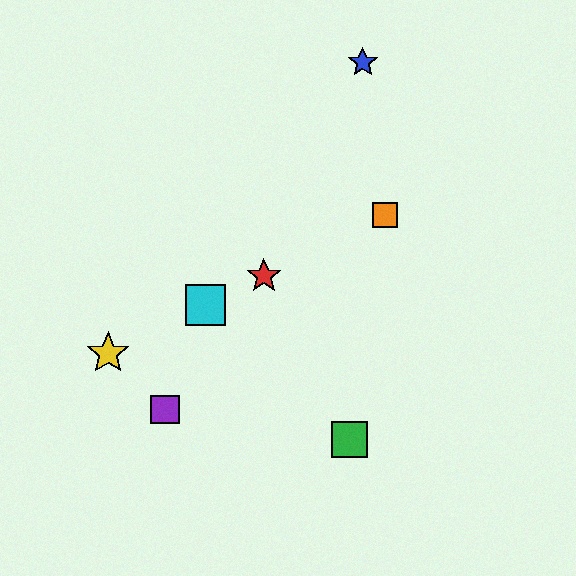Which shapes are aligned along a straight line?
The red star, the yellow star, the orange square, the cyan square are aligned along a straight line.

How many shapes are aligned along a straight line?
4 shapes (the red star, the yellow star, the orange square, the cyan square) are aligned along a straight line.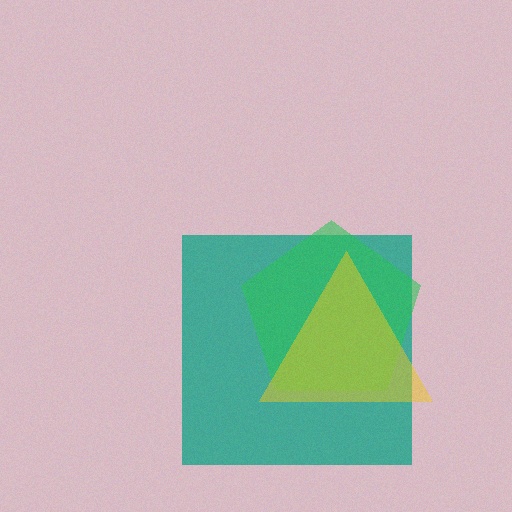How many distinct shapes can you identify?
There are 3 distinct shapes: a teal square, a green pentagon, a yellow triangle.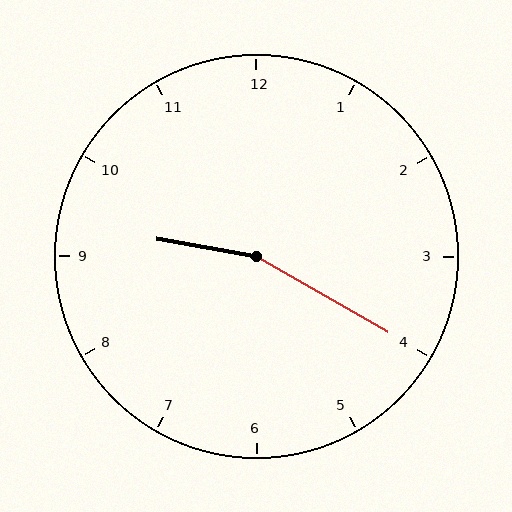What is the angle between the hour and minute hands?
Approximately 160 degrees.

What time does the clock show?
9:20.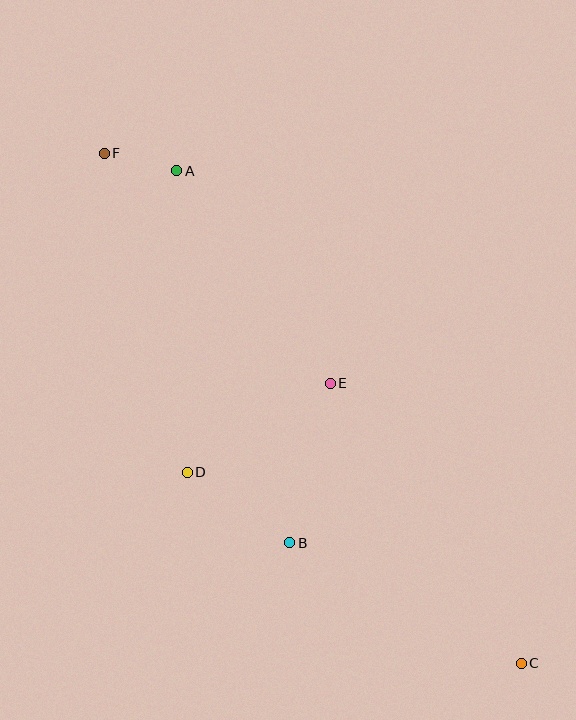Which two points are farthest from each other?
Points C and F are farthest from each other.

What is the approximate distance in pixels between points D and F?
The distance between D and F is approximately 330 pixels.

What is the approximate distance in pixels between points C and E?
The distance between C and E is approximately 339 pixels.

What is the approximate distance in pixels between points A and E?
The distance between A and E is approximately 262 pixels.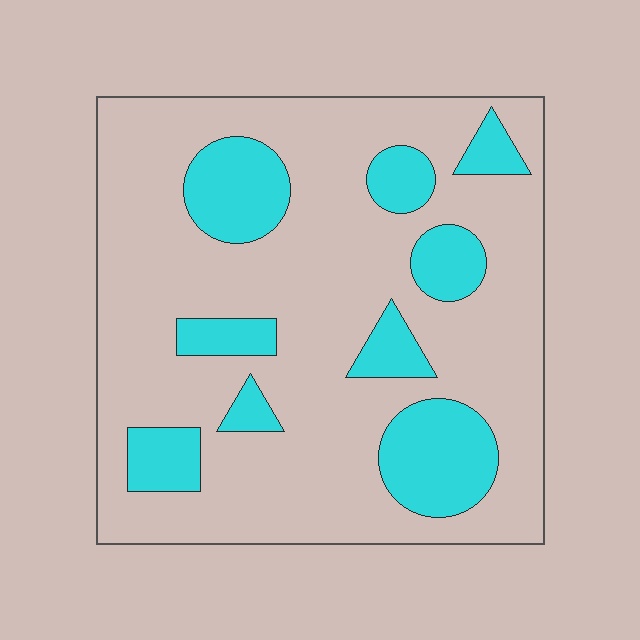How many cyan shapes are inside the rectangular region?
9.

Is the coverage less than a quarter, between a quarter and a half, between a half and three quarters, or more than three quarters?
Less than a quarter.